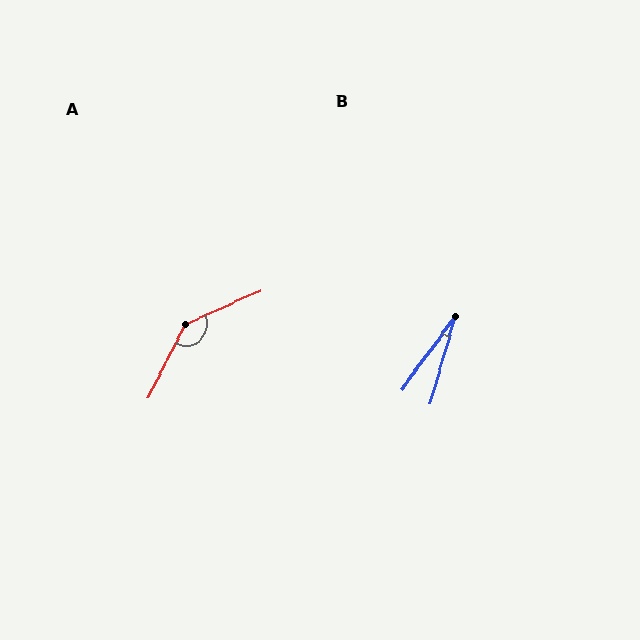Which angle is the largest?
A, at approximately 141 degrees.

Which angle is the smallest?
B, at approximately 20 degrees.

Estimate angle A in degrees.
Approximately 141 degrees.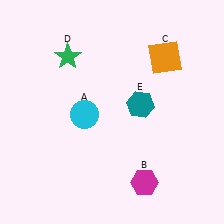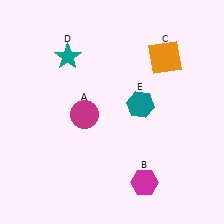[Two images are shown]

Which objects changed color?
A changed from cyan to magenta. D changed from green to teal.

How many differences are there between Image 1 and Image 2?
There are 2 differences between the two images.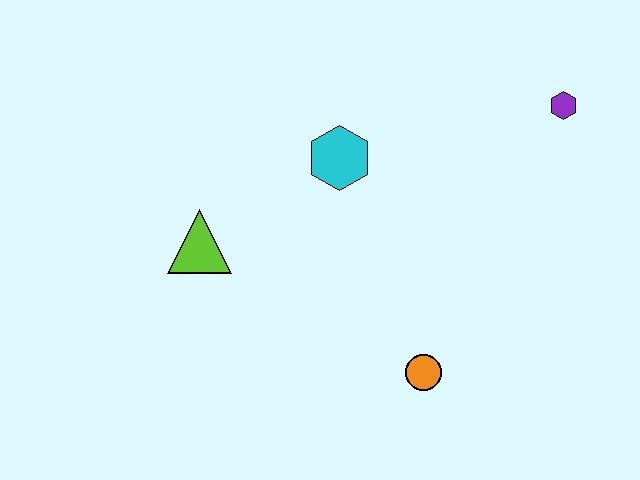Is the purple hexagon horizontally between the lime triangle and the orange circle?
No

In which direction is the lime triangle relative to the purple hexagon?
The lime triangle is to the left of the purple hexagon.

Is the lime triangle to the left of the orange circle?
Yes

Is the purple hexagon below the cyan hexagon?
No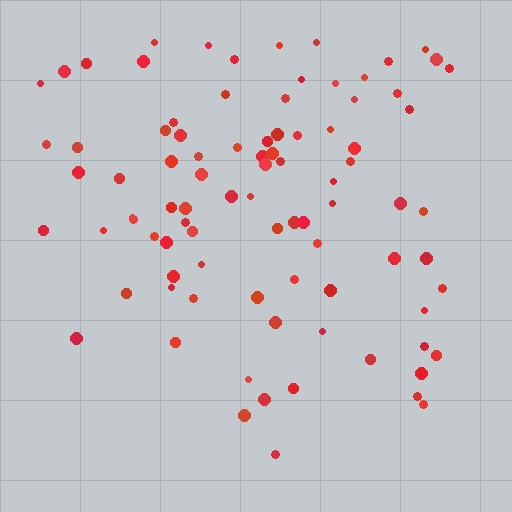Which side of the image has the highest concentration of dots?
The top.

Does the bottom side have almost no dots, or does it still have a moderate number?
Still a moderate number, just noticeably fewer than the top.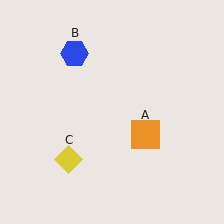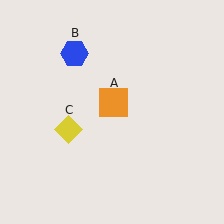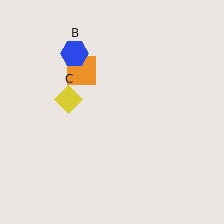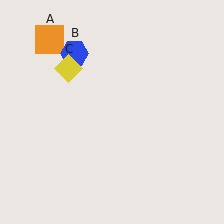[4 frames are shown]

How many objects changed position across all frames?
2 objects changed position: orange square (object A), yellow diamond (object C).